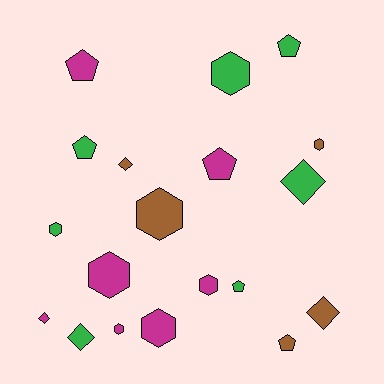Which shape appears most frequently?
Hexagon, with 8 objects.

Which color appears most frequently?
Green, with 7 objects.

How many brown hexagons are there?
There are 2 brown hexagons.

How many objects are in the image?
There are 19 objects.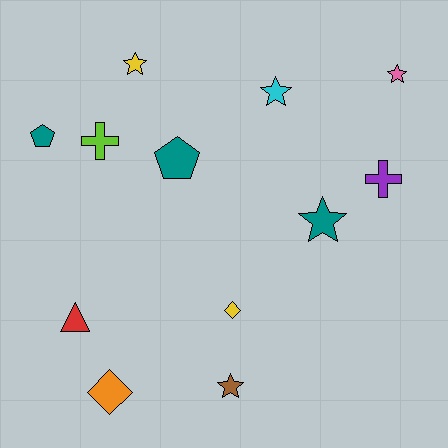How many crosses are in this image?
There are 2 crosses.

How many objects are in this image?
There are 12 objects.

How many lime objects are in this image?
There is 1 lime object.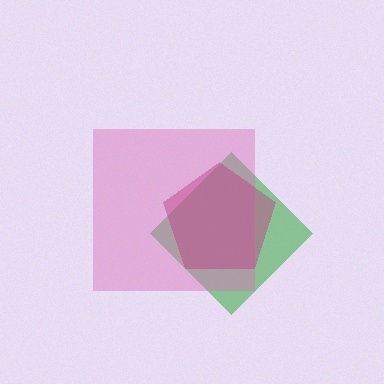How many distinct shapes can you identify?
There are 3 distinct shapes: a green diamond, a pink square, a magenta pentagon.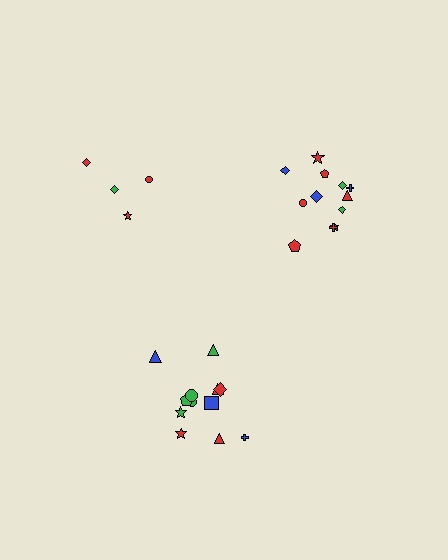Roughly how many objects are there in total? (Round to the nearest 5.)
Roughly 30 objects in total.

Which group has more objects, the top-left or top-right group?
The top-right group.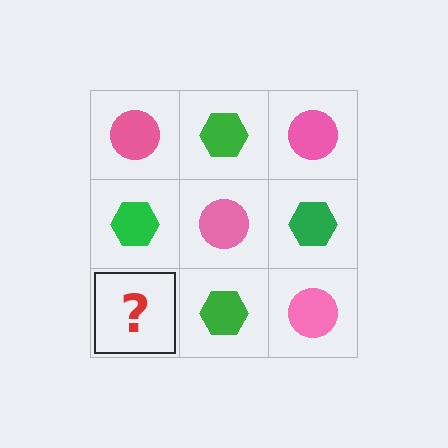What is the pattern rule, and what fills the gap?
The rule is that it alternates pink circle and green hexagon in a checkerboard pattern. The gap should be filled with a pink circle.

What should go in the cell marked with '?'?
The missing cell should contain a pink circle.